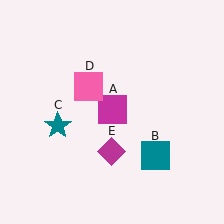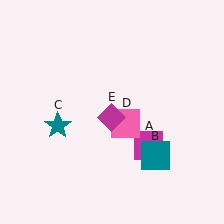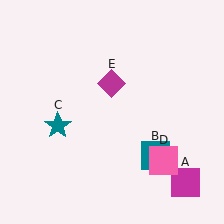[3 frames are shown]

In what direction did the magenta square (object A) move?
The magenta square (object A) moved down and to the right.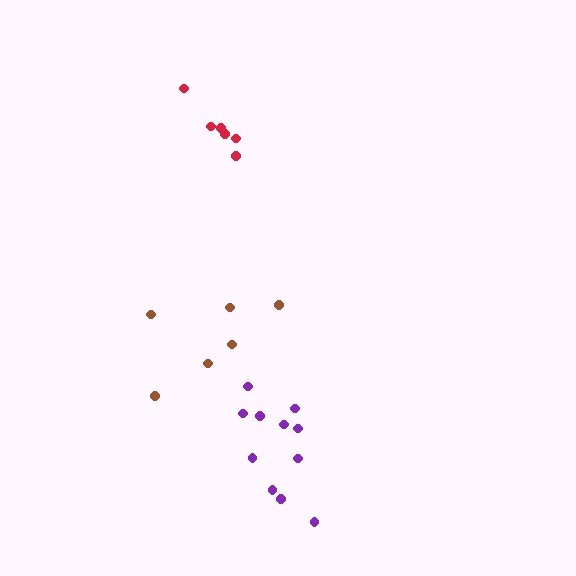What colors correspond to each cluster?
The clusters are colored: red, brown, purple.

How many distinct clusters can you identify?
There are 3 distinct clusters.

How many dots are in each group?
Group 1: 6 dots, Group 2: 6 dots, Group 3: 11 dots (23 total).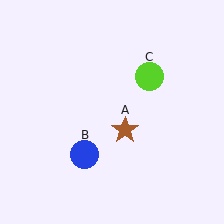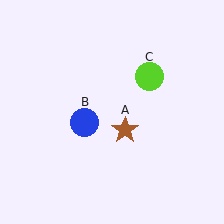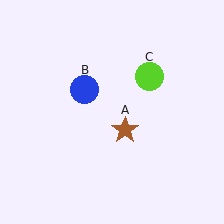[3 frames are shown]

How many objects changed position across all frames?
1 object changed position: blue circle (object B).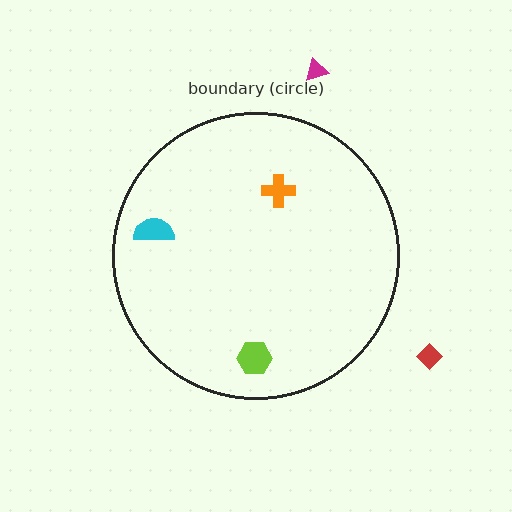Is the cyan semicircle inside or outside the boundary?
Inside.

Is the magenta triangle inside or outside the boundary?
Outside.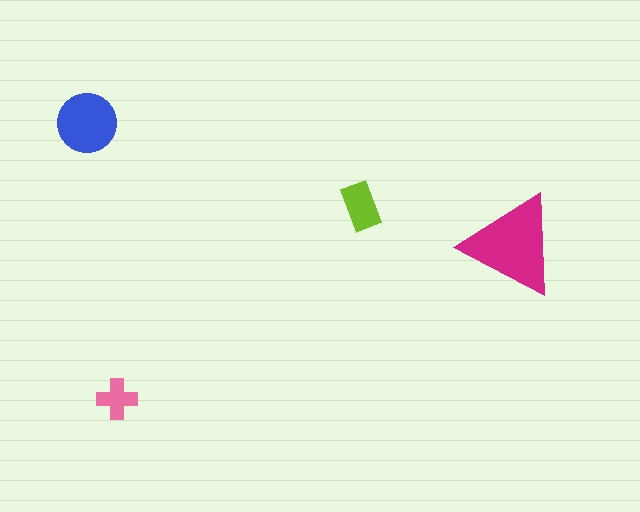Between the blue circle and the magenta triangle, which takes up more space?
The magenta triangle.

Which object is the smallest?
The pink cross.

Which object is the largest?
The magenta triangle.